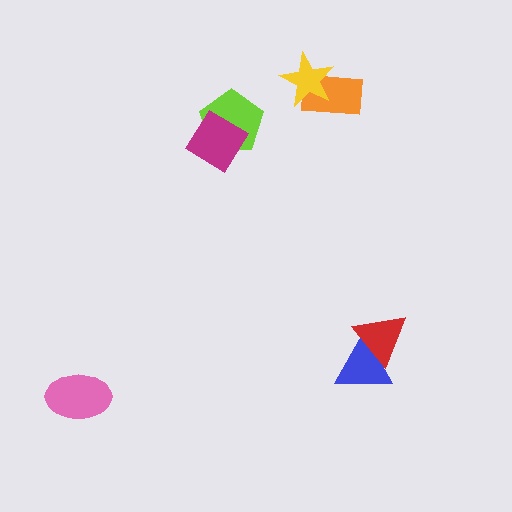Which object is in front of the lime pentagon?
The magenta diamond is in front of the lime pentagon.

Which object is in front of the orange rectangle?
The yellow star is in front of the orange rectangle.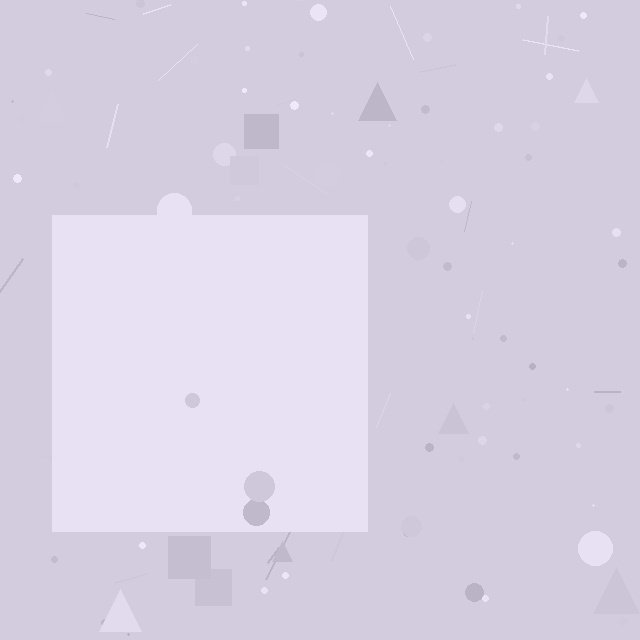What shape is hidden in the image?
A square is hidden in the image.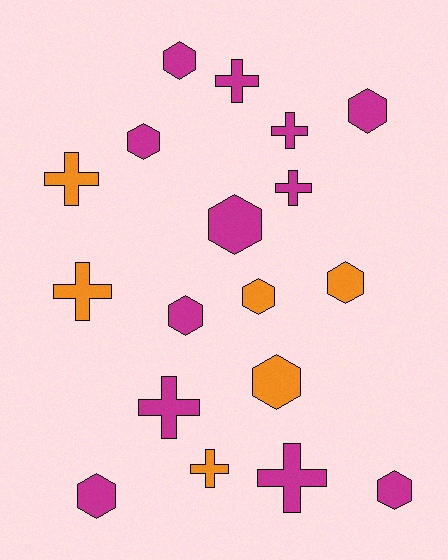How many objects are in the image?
There are 18 objects.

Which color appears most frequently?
Magenta, with 12 objects.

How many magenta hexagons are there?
There are 7 magenta hexagons.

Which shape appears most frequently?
Hexagon, with 10 objects.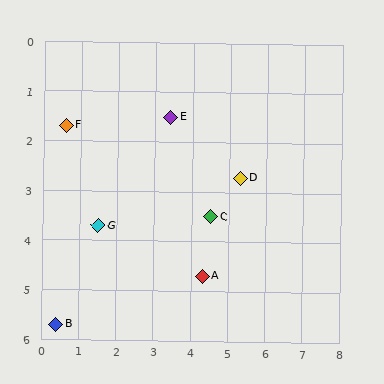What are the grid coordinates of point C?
Point C is at approximately (4.5, 3.5).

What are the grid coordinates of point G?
Point G is at approximately (1.5, 3.7).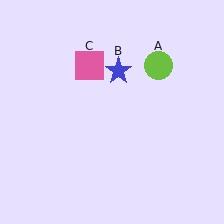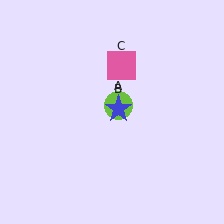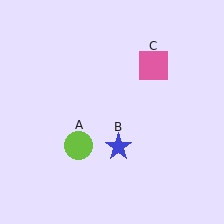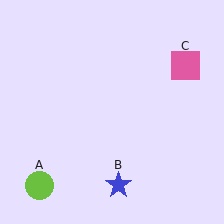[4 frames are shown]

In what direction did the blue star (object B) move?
The blue star (object B) moved down.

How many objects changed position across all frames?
3 objects changed position: lime circle (object A), blue star (object B), pink square (object C).